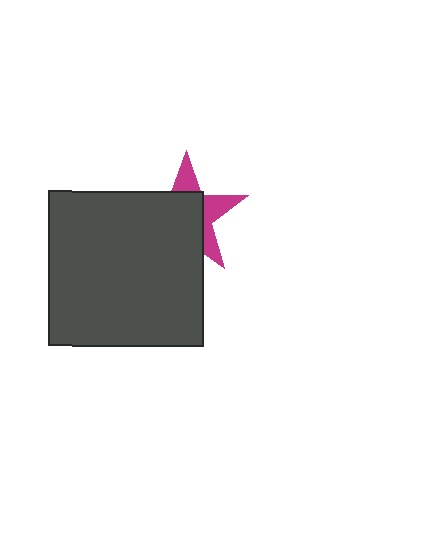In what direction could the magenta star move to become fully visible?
The magenta star could move toward the upper-right. That would shift it out from behind the dark gray square entirely.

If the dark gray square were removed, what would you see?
You would see the complete magenta star.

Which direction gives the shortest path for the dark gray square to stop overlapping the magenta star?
Moving toward the lower-left gives the shortest separation.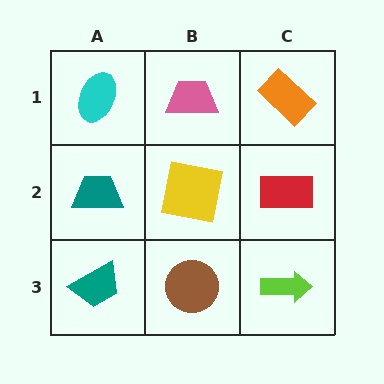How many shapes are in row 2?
3 shapes.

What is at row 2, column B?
A yellow square.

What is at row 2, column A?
A teal trapezoid.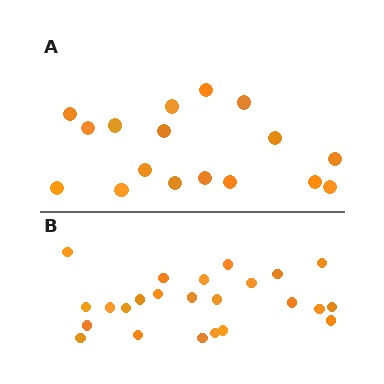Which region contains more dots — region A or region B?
Region B (the bottom region) has more dots.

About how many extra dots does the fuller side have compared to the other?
Region B has roughly 8 or so more dots than region A.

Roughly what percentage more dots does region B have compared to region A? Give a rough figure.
About 40% more.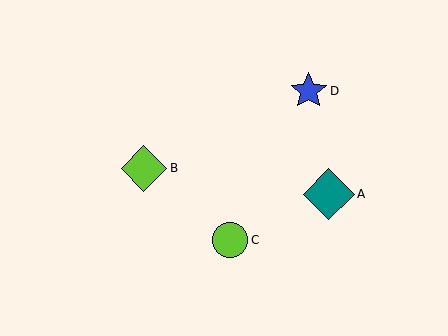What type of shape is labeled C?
Shape C is a lime circle.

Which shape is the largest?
The teal diamond (labeled A) is the largest.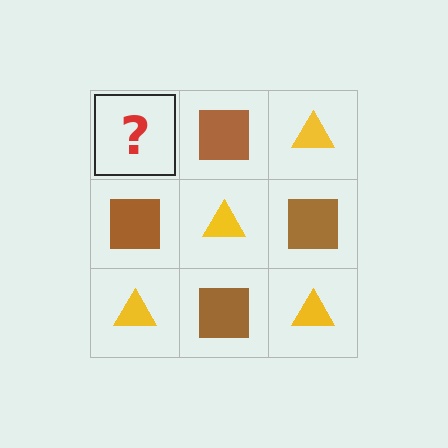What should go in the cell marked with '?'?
The missing cell should contain a yellow triangle.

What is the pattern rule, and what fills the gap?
The rule is that it alternates yellow triangle and brown square in a checkerboard pattern. The gap should be filled with a yellow triangle.